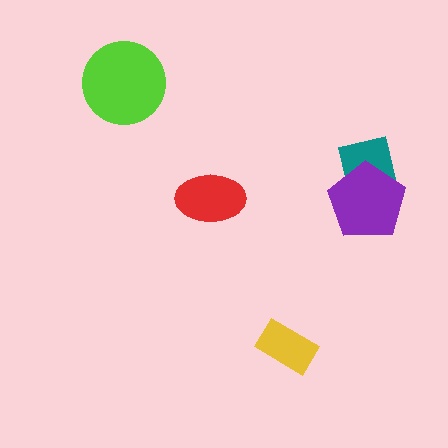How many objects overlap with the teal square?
1 object overlaps with the teal square.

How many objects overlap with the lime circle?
0 objects overlap with the lime circle.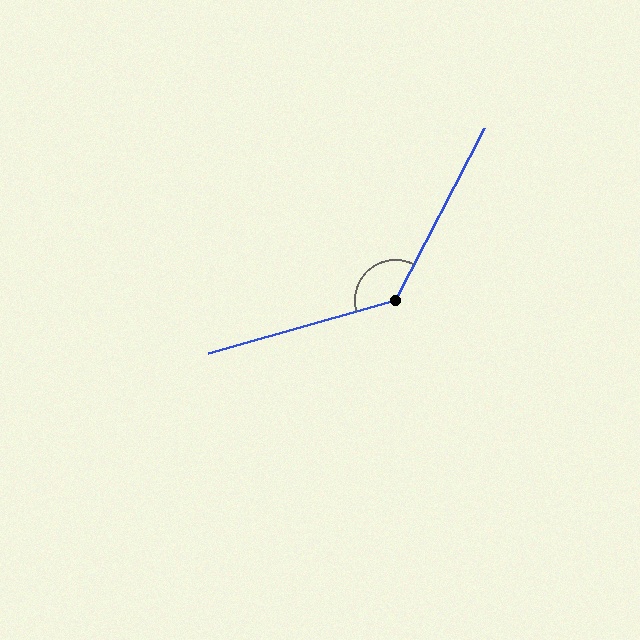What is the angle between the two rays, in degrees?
Approximately 133 degrees.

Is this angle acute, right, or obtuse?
It is obtuse.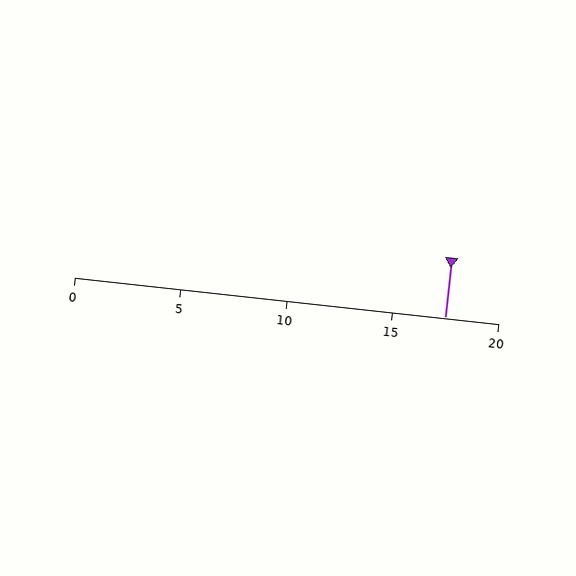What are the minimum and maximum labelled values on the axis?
The axis runs from 0 to 20.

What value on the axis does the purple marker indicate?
The marker indicates approximately 17.5.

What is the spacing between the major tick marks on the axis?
The major ticks are spaced 5 apart.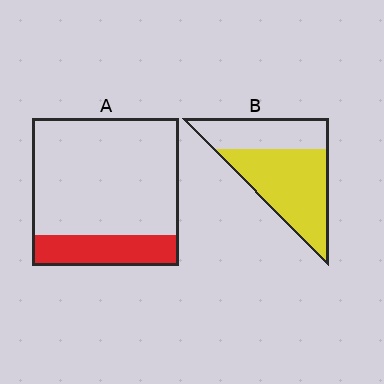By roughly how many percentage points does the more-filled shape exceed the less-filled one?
By roughly 40 percentage points (B over A).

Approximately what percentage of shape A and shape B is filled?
A is approximately 20% and B is approximately 65%.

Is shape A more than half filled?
No.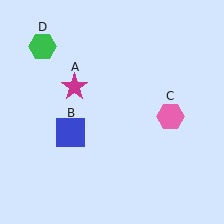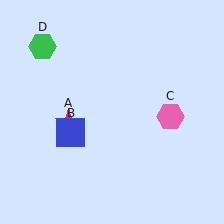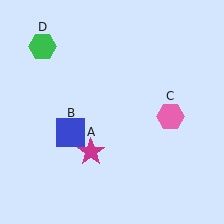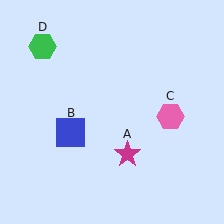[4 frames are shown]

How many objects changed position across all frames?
1 object changed position: magenta star (object A).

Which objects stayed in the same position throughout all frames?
Blue square (object B) and pink hexagon (object C) and green hexagon (object D) remained stationary.